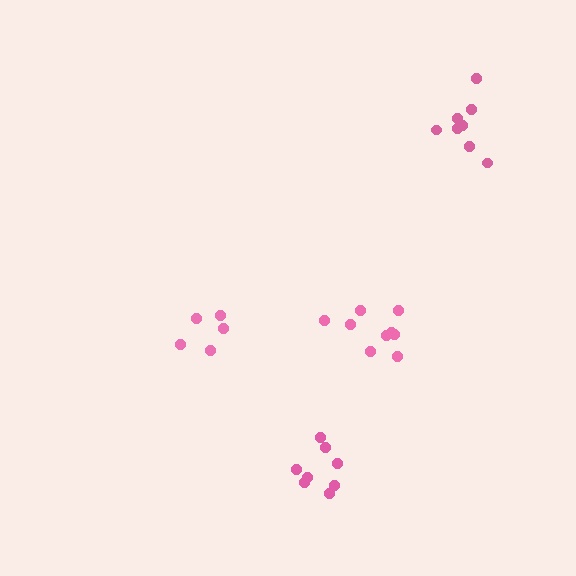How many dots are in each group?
Group 1: 9 dots, Group 2: 8 dots, Group 3: 5 dots, Group 4: 8 dots (30 total).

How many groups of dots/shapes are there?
There are 4 groups.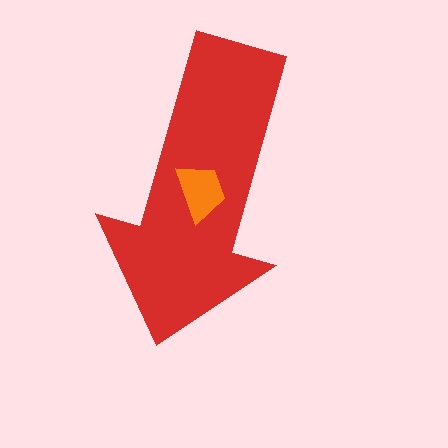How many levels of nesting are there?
2.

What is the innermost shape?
The orange trapezoid.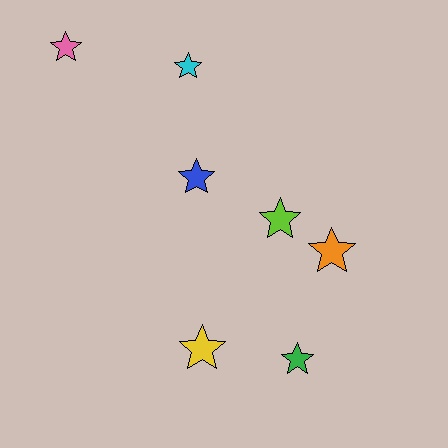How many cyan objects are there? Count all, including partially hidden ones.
There is 1 cyan object.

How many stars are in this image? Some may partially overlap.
There are 7 stars.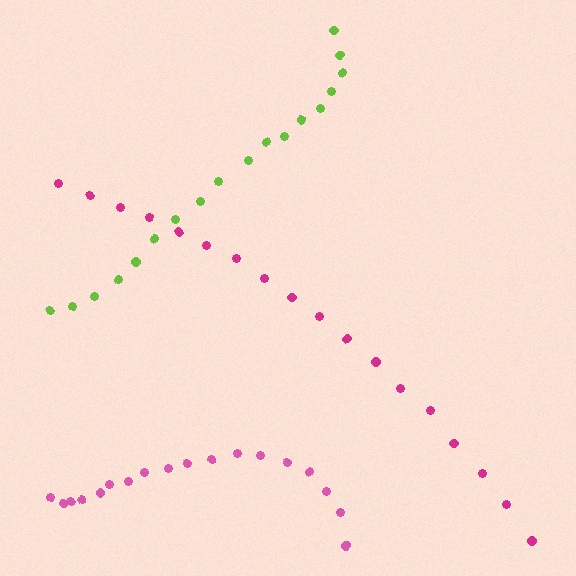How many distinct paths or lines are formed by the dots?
There are 3 distinct paths.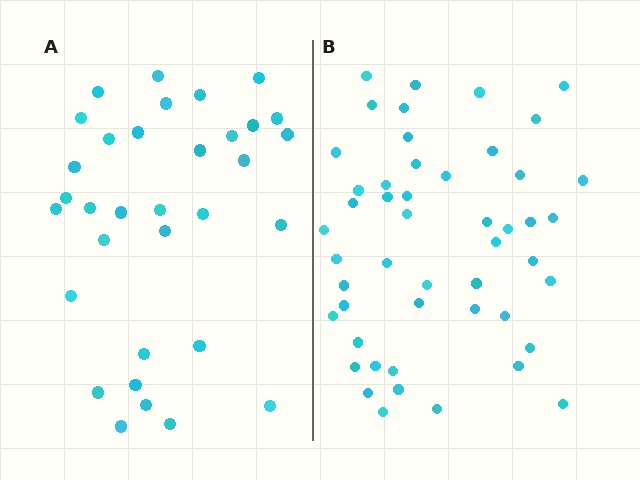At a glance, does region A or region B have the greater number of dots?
Region B (the right region) has more dots.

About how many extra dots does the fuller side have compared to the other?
Region B has approximately 15 more dots than region A.